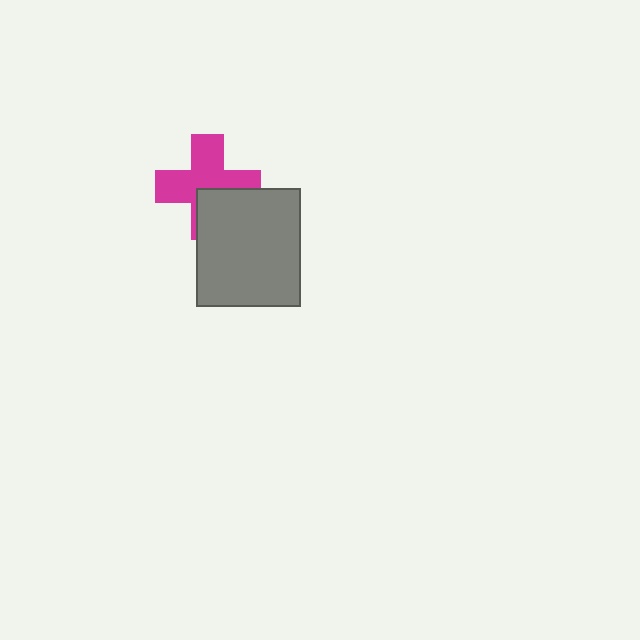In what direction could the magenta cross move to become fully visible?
The magenta cross could move toward the upper-left. That would shift it out from behind the gray rectangle entirely.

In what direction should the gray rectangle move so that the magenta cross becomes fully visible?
The gray rectangle should move toward the lower-right. That is the shortest direction to clear the overlap and leave the magenta cross fully visible.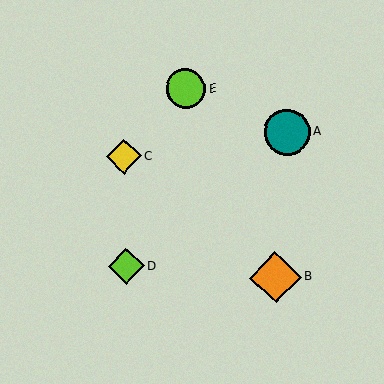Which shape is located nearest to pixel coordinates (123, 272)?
The lime diamond (labeled D) at (126, 266) is nearest to that location.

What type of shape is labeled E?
Shape E is a lime circle.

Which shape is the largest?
The orange diamond (labeled B) is the largest.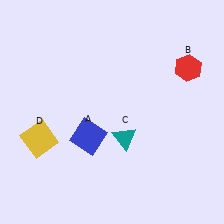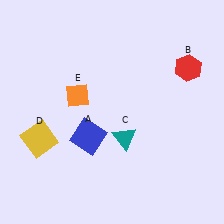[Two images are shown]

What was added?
An orange diamond (E) was added in Image 2.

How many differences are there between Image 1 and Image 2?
There is 1 difference between the two images.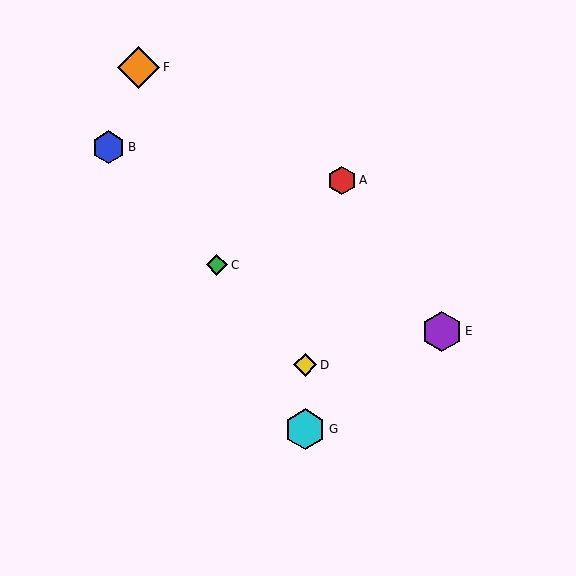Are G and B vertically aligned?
No, G is at x≈305 and B is at x≈109.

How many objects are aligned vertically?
2 objects (D, G) are aligned vertically.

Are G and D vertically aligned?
Yes, both are at x≈305.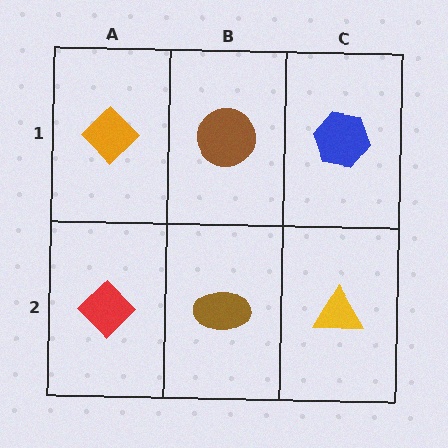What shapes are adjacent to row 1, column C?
A yellow triangle (row 2, column C), a brown circle (row 1, column B).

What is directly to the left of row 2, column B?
A red diamond.